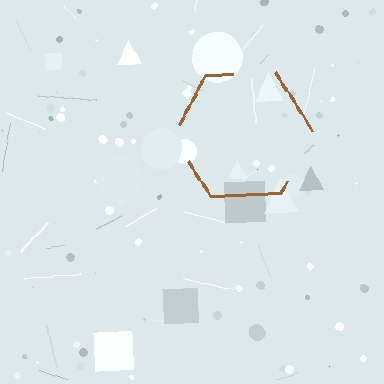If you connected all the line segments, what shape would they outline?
They would outline a hexagon.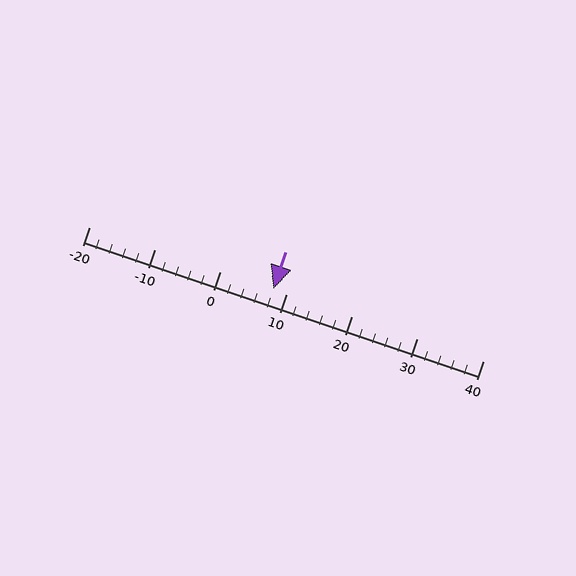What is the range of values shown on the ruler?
The ruler shows values from -20 to 40.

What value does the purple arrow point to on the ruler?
The purple arrow points to approximately 8.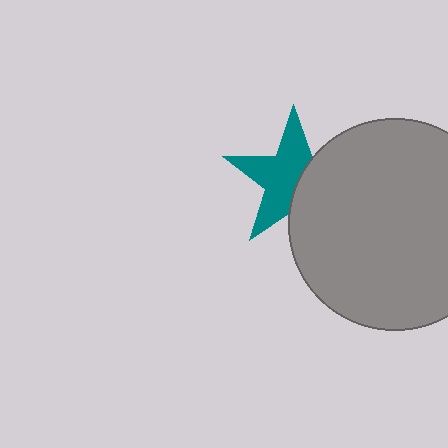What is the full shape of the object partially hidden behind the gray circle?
The partially hidden object is a teal star.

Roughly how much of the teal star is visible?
About half of it is visible (roughly 60%).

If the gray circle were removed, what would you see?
You would see the complete teal star.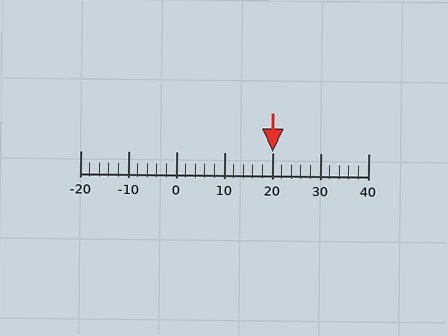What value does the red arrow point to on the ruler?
The red arrow points to approximately 20.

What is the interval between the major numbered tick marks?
The major tick marks are spaced 10 units apart.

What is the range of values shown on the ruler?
The ruler shows values from -20 to 40.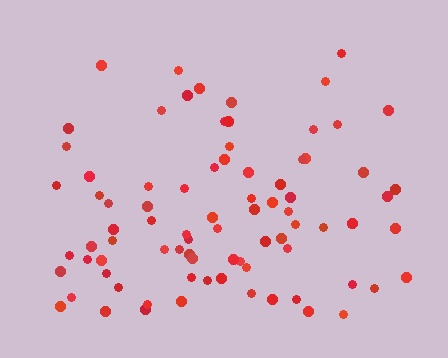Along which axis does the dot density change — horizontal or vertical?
Vertical.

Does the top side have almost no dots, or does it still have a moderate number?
Still a moderate number, just noticeably fewer than the bottom.